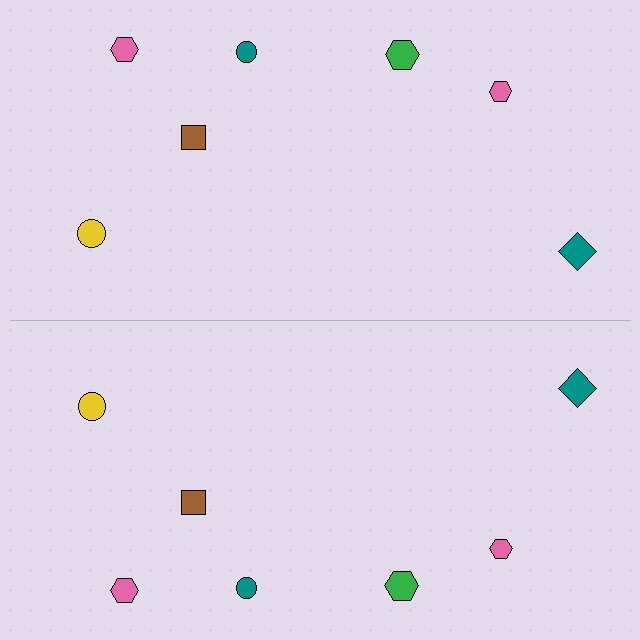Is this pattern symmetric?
Yes, this pattern has bilateral (reflection) symmetry.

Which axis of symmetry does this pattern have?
The pattern has a horizontal axis of symmetry running through the center of the image.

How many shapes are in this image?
There are 14 shapes in this image.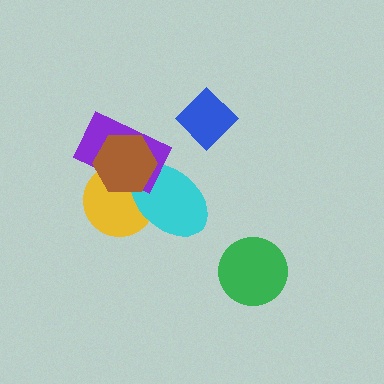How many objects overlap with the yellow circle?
3 objects overlap with the yellow circle.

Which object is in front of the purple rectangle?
The brown hexagon is in front of the purple rectangle.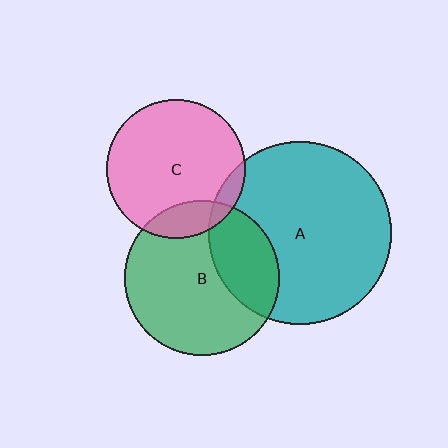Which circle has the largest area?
Circle A (teal).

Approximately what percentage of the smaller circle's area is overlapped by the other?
Approximately 15%.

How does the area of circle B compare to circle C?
Approximately 1.2 times.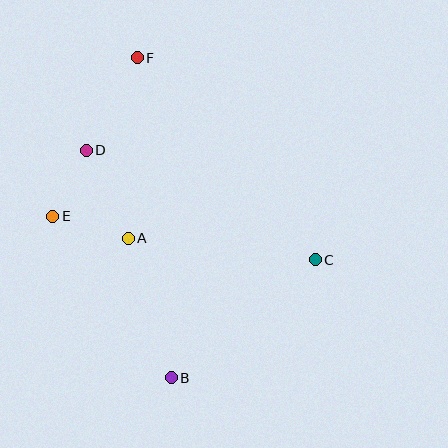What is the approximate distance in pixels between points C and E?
The distance between C and E is approximately 266 pixels.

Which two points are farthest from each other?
Points B and F are farthest from each other.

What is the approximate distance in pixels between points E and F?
The distance between E and F is approximately 180 pixels.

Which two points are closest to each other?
Points D and E are closest to each other.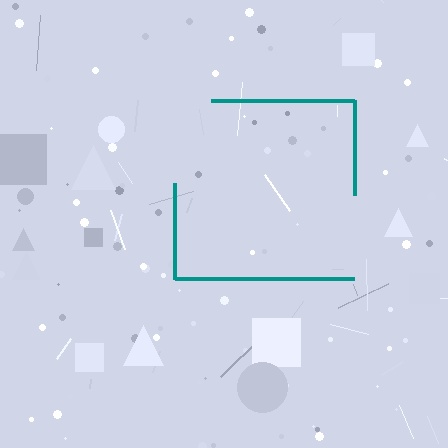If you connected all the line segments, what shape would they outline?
They would outline a square.